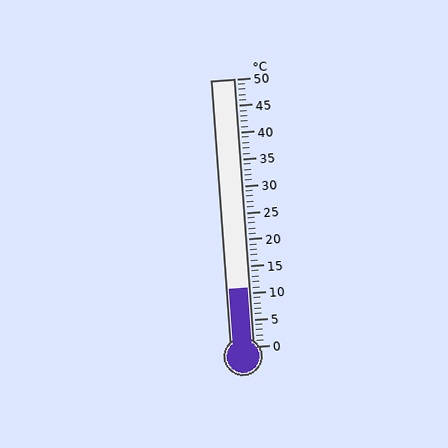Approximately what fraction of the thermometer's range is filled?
The thermometer is filled to approximately 20% of its range.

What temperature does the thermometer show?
The thermometer shows approximately 11°C.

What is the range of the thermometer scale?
The thermometer scale ranges from 0°C to 50°C.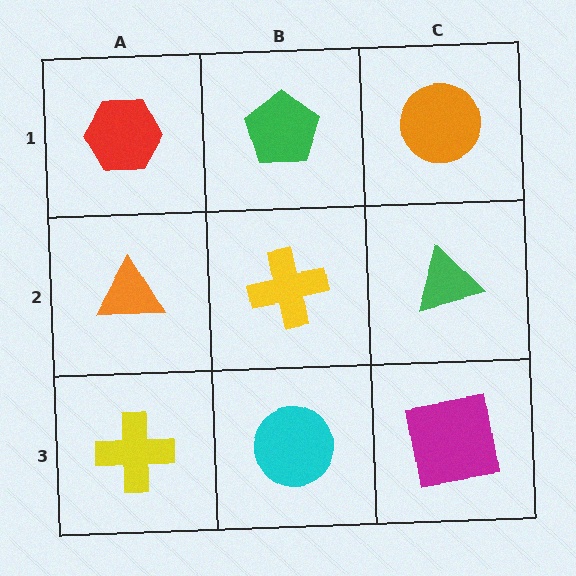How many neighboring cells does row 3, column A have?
2.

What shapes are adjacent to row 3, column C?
A green triangle (row 2, column C), a cyan circle (row 3, column B).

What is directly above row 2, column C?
An orange circle.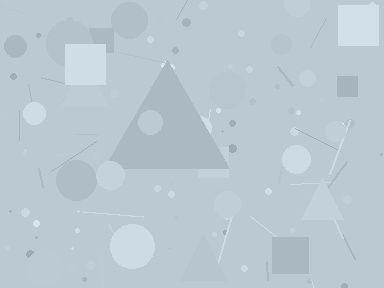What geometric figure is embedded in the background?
A triangle is embedded in the background.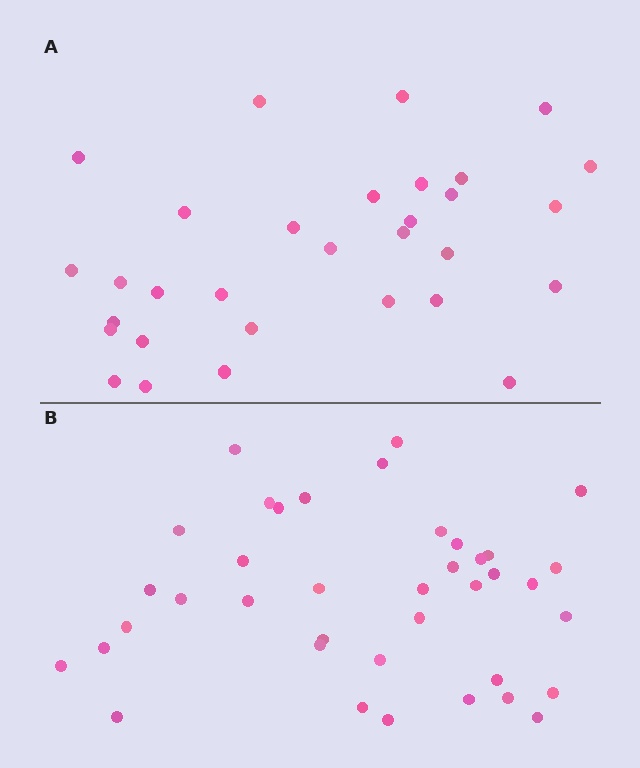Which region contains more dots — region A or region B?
Region B (the bottom region) has more dots.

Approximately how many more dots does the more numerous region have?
Region B has roughly 8 or so more dots than region A.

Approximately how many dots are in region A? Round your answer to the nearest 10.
About 30 dots. (The exact count is 31, which rounds to 30.)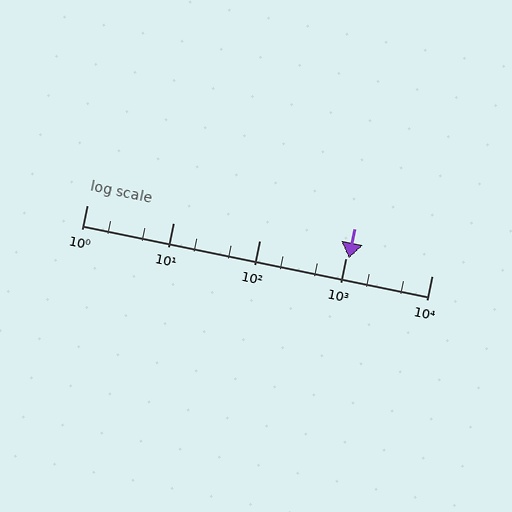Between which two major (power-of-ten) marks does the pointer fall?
The pointer is between 1000 and 10000.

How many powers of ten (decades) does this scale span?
The scale spans 4 decades, from 1 to 10000.